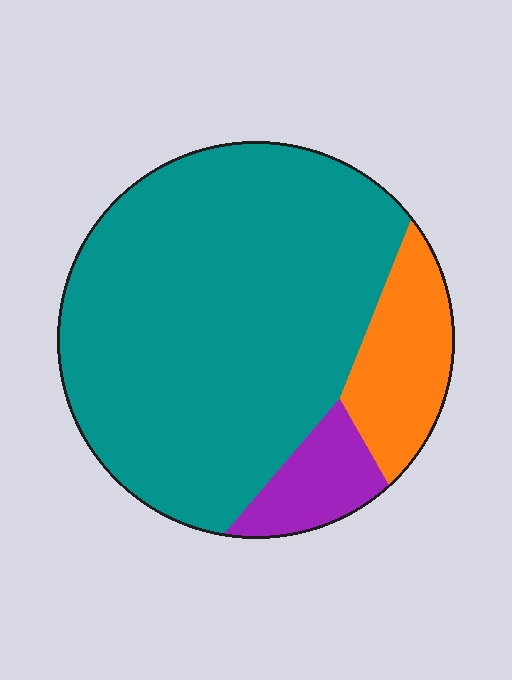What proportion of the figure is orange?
Orange covers around 15% of the figure.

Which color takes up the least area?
Purple, at roughly 10%.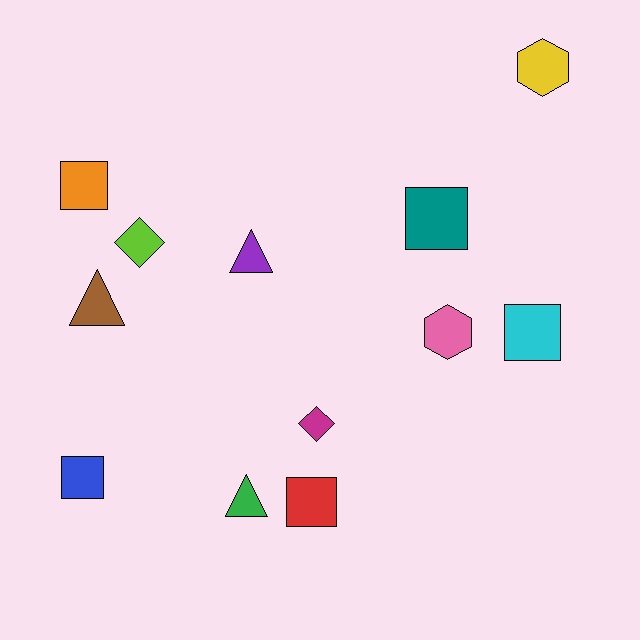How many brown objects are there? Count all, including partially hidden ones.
There is 1 brown object.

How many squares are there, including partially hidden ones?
There are 5 squares.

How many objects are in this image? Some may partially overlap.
There are 12 objects.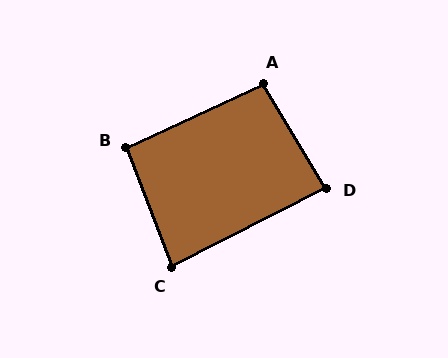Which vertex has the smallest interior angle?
C, at approximately 84 degrees.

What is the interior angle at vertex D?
Approximately 86 degrees (approximately right).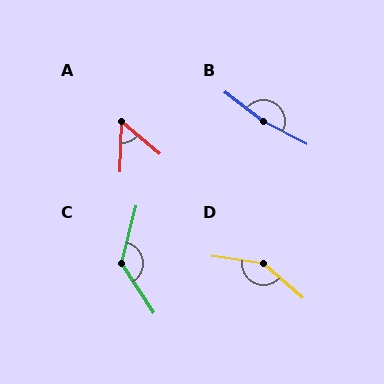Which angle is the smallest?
A, at approximately 51 degrees.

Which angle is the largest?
B, at approximately 169 degrees.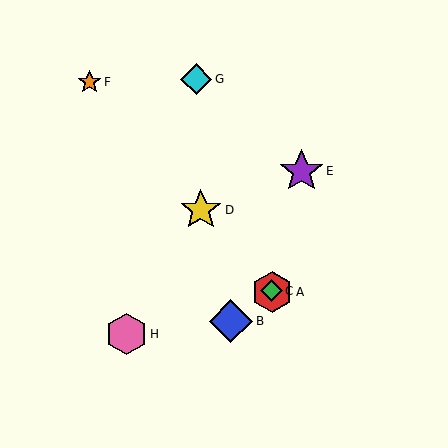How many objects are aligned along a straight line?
4 objects (A, C, D, F) are aligned along a straight line.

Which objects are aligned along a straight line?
Objects A, C, D, F are aligned along a straight line.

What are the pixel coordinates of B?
Object B is at (231, 321).